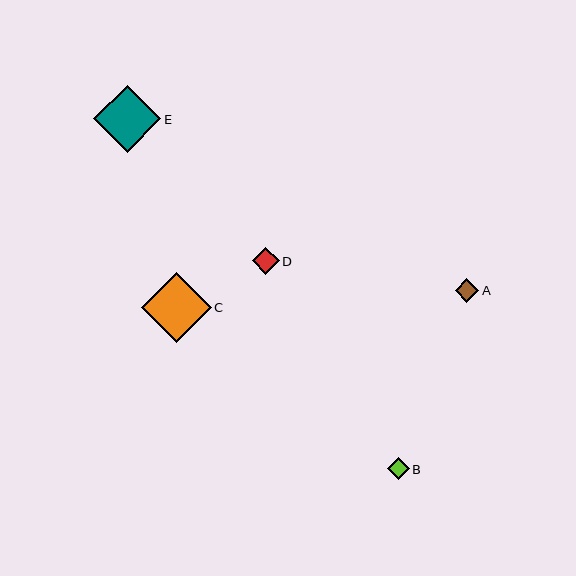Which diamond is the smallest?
Diamond B is the smallest with a size of approximately 22 pixels.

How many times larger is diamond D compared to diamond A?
Diamond D is approximately 1.2 times the size of diamond A.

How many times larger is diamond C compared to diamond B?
Diamond C is approximately 3.2 times the size of diamond B.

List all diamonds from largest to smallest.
From largest to smallest: C, E, D, A, B.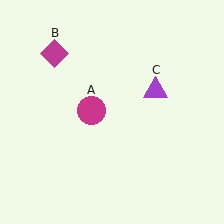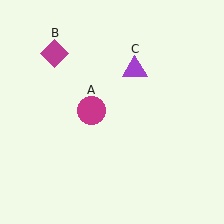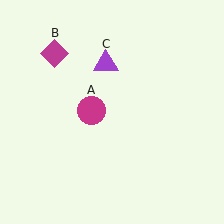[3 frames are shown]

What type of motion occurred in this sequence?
The purple triangle (object C) rotated counterclockwise around the center of the scene.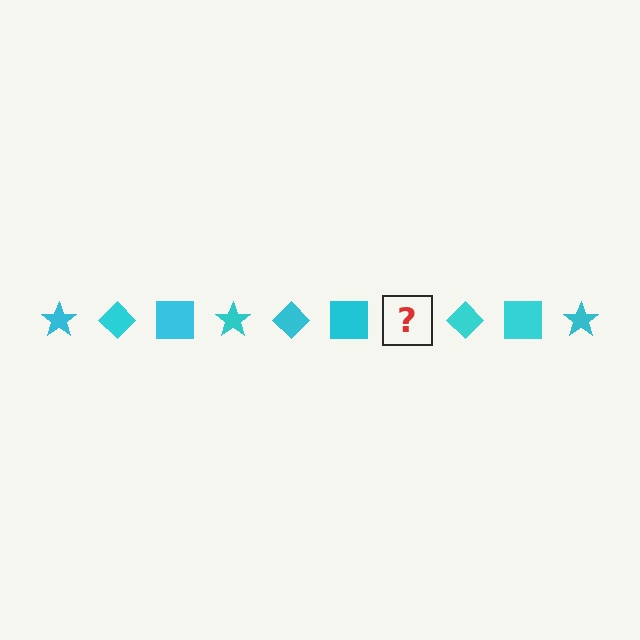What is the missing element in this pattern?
The missing element is a cyan star.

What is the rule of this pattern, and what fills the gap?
The rule is that the pattern cycles through star, diamond, square shapes in cyan. The gap should be filled with a cyan star.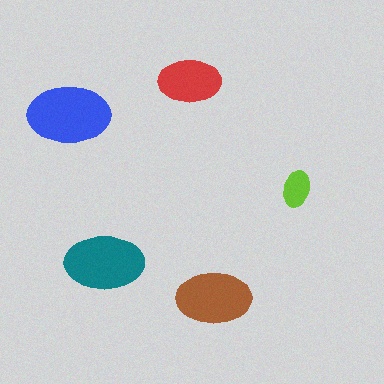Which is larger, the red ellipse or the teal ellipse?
The teal one.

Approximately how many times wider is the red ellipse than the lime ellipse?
About 1.5 times wider.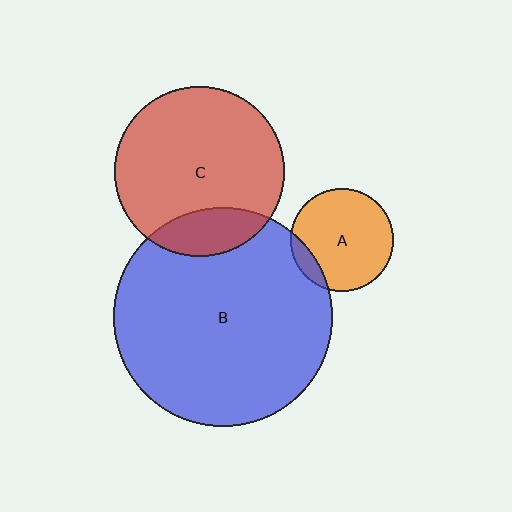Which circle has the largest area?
Circle B (blue).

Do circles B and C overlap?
Yes.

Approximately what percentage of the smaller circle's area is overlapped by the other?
Approximately 20%.